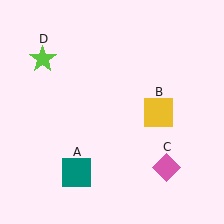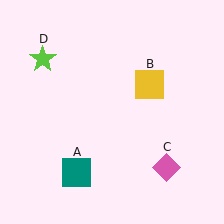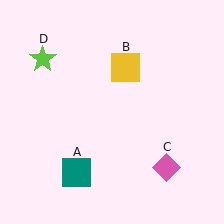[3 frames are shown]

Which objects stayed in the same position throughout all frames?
Teal square (object A) and pink diamond (object C) and lime star (object D) remained stationary.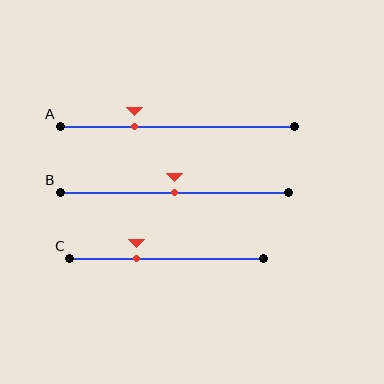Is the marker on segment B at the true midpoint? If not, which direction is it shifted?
Yes, the marker on segment B is at the true midpoint.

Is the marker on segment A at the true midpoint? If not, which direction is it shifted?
No, the marker on segment A is shifted to the left by about 18% of the segment length.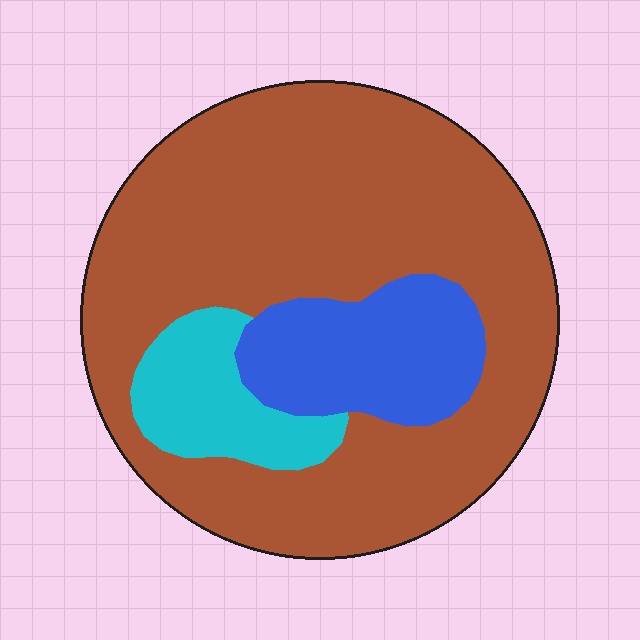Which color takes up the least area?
Cyan, at roughly 10%.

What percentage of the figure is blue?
Blue covers about 15% of the figure.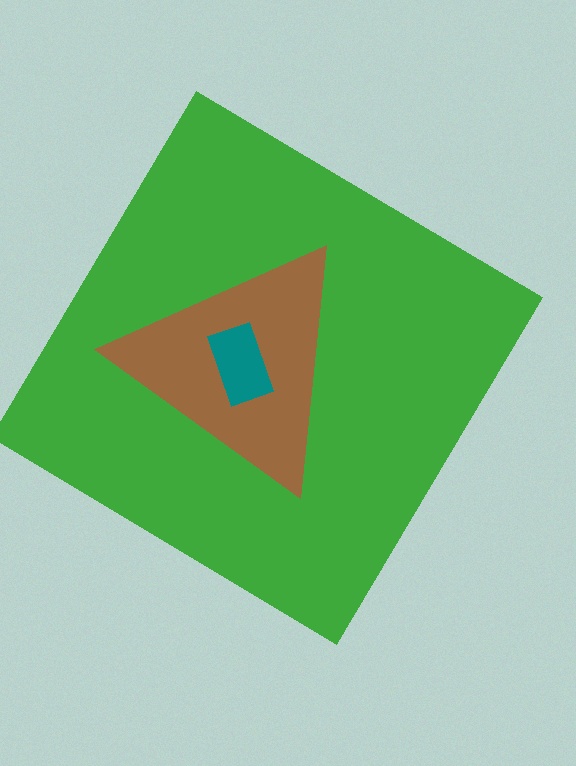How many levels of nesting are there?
3.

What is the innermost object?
The teal rectangle.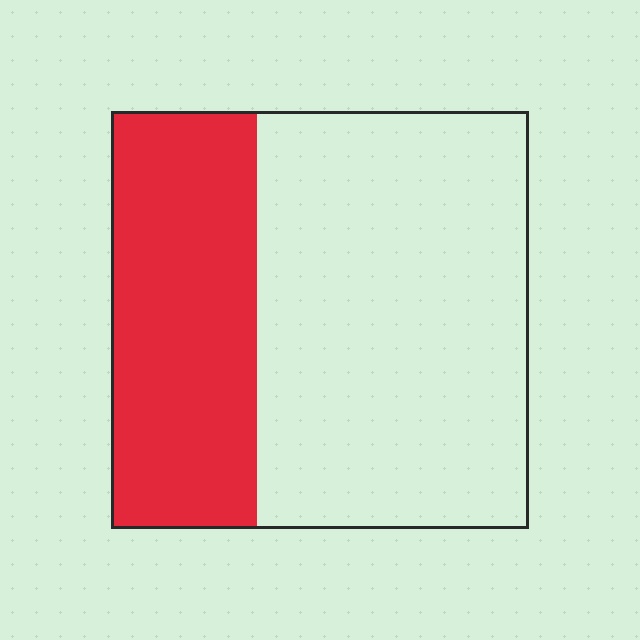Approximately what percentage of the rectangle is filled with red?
Approximately 35%.